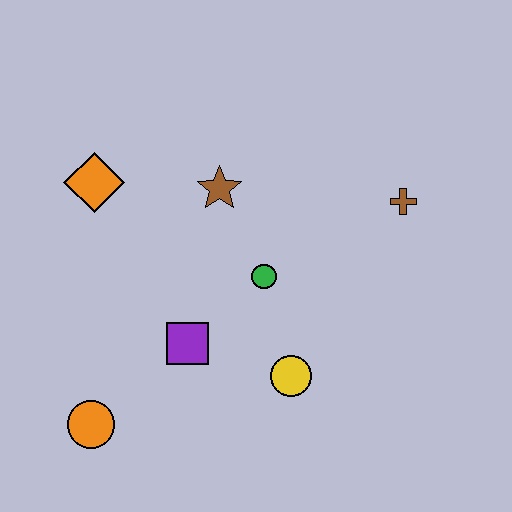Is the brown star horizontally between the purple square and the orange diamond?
No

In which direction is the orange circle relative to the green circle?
The orange circle is to the left of the green circle.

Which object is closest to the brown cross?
The green circle is closest to the brown cross.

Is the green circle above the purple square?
Yes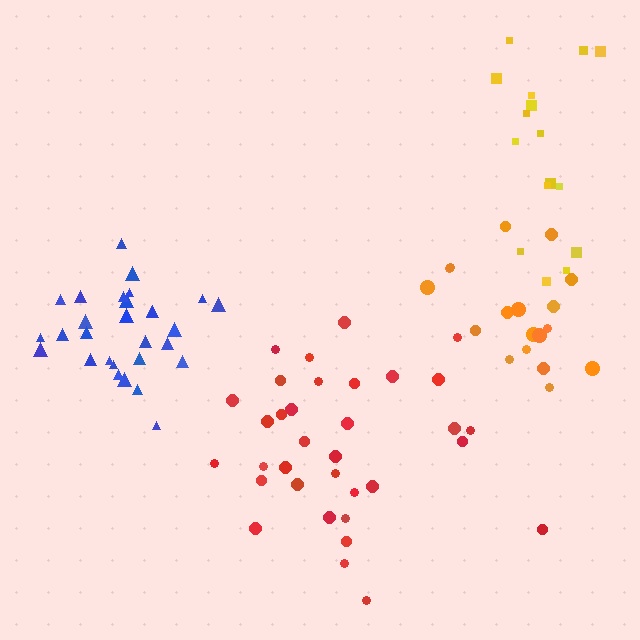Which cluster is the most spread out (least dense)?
Yellow.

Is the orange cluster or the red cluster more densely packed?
Orange.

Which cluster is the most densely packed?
Blue.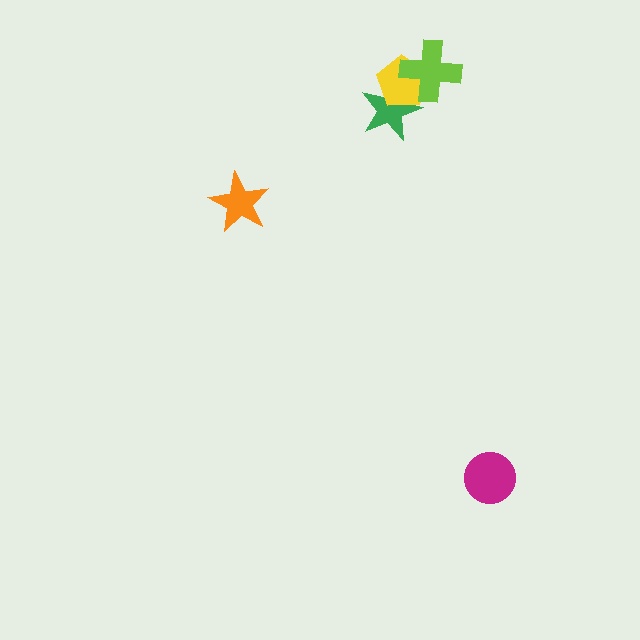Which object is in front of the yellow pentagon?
The lime cross is in front of the yellow pentagon.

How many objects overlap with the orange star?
0 objects overlap with the orange star.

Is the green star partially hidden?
Yes, it is partially covered by another shape.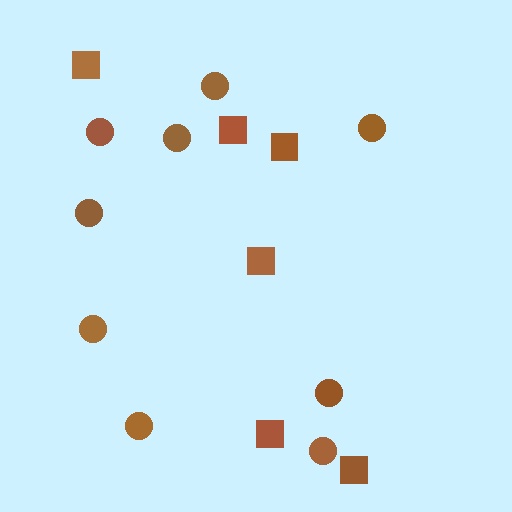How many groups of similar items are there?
There are 2 groups: one group of squares (6) and one group of circles (9).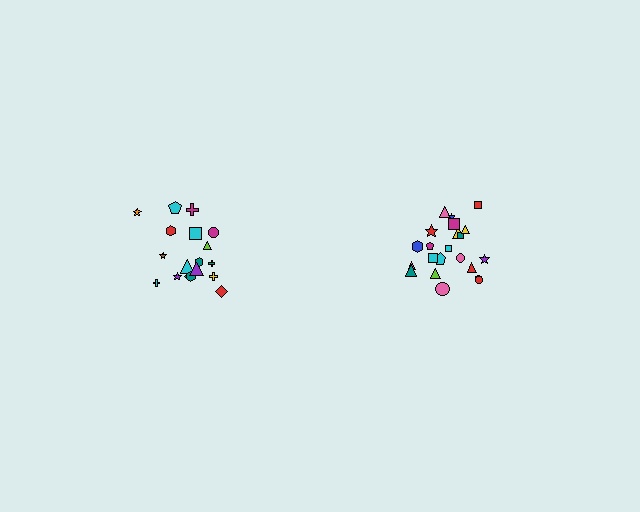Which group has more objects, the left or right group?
The right group.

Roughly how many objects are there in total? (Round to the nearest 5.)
Roughly 40 objects in total.